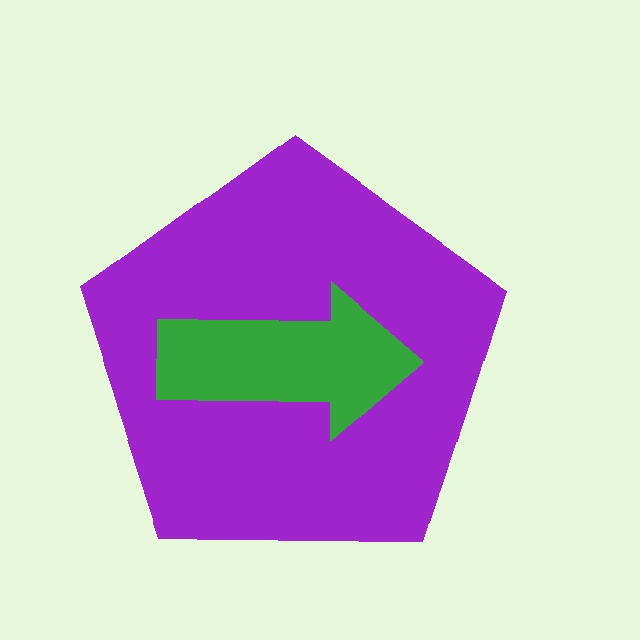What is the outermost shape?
The purple pentagon.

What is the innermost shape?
The green arrow.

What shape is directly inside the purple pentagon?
The green arrow.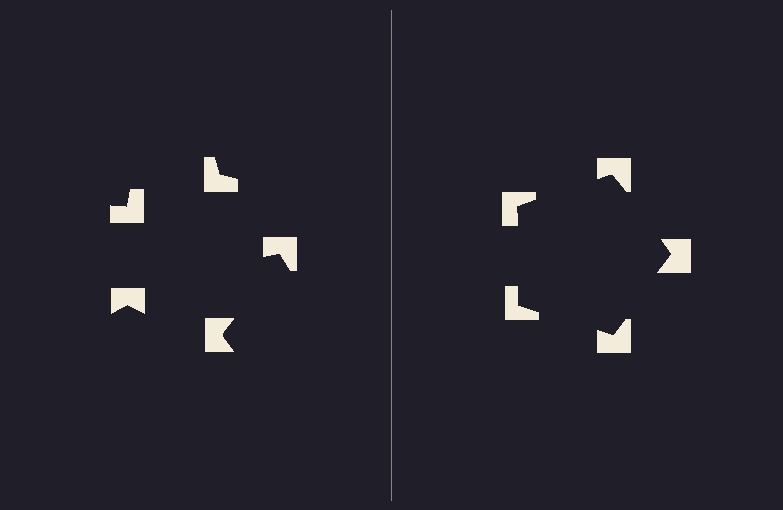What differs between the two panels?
The notched squares are positioned identically on both sides; only the wedge orientations differ. On the right they align to a pentagon; on the left they are misaligned.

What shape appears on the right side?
An illusory pentagon.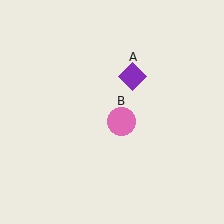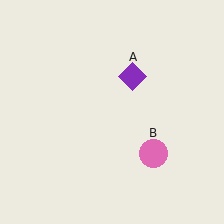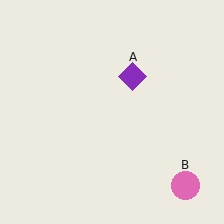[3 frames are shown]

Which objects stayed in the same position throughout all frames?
Purple diamond (object A) remained stationary.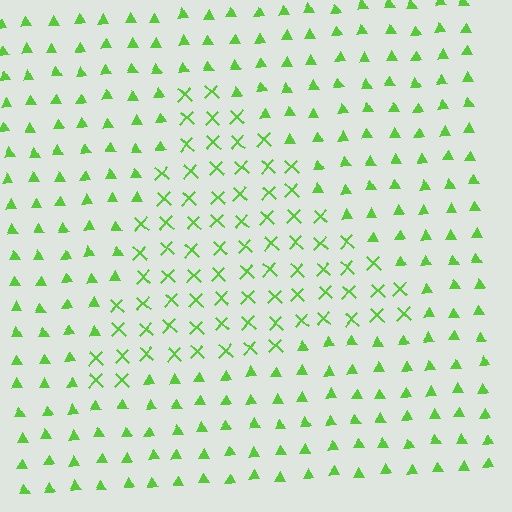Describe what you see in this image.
The image is filled with small lime elements arranged in a uniform grid. A triangle-shaped region contains X marks, while the surrounding area contains triangles. The boundary is defined purely by the change in element shape.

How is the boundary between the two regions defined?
The boundary is defined by a change in element shape: X marks inside vs. triangles outside. All elements share the same color and spacing.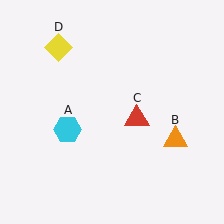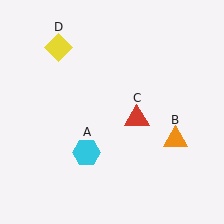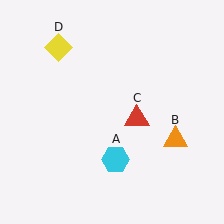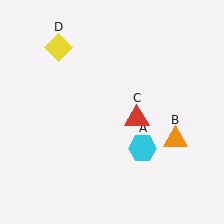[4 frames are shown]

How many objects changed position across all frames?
1 object changed position: cyan hexagon (object A).